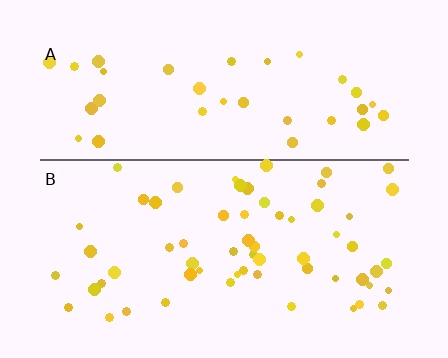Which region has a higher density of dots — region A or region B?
B (the bottom).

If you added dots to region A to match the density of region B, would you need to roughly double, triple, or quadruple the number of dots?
Approximately double.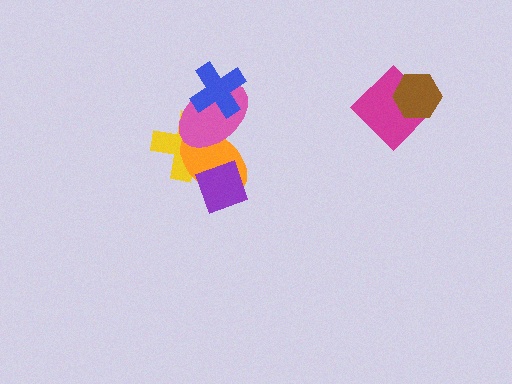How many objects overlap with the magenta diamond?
1 object overlaps with the magenta diamond.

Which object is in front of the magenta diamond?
The brown hexagon is in front of the magenta diamond.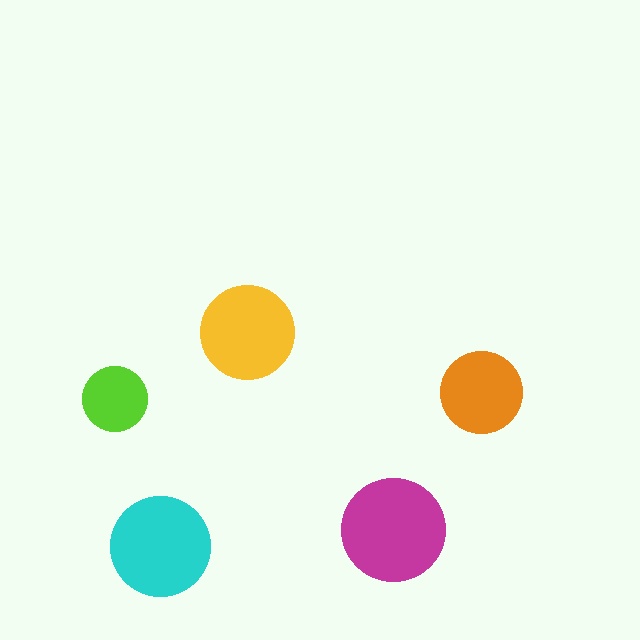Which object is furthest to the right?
The orange circle is rightmost.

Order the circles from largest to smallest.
the magenta one, the cyan one, the yellow one, the orange one, the lime one.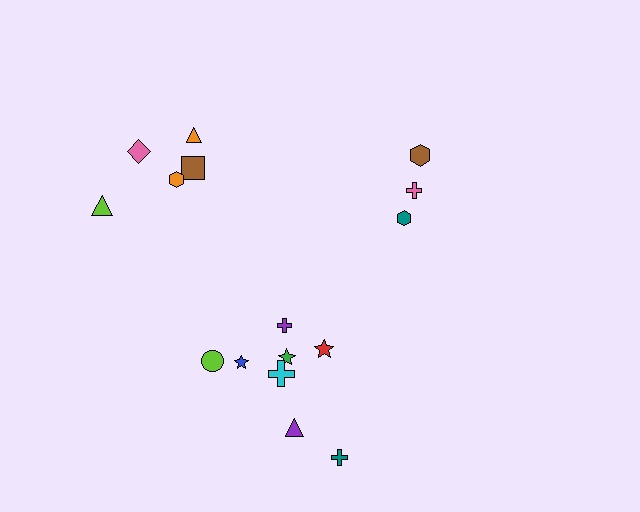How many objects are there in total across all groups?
There are 16 objects.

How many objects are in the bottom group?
There are 8 objects.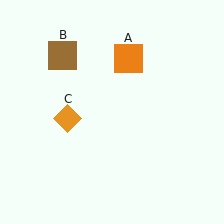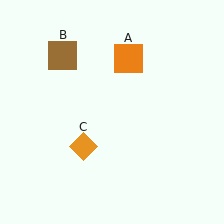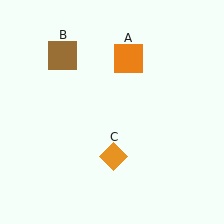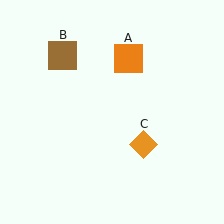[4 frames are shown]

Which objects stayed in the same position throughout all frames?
Orange square (object A) and brown square (object B) remained stationary.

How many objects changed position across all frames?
1 object changed position: orange diamond (object C).